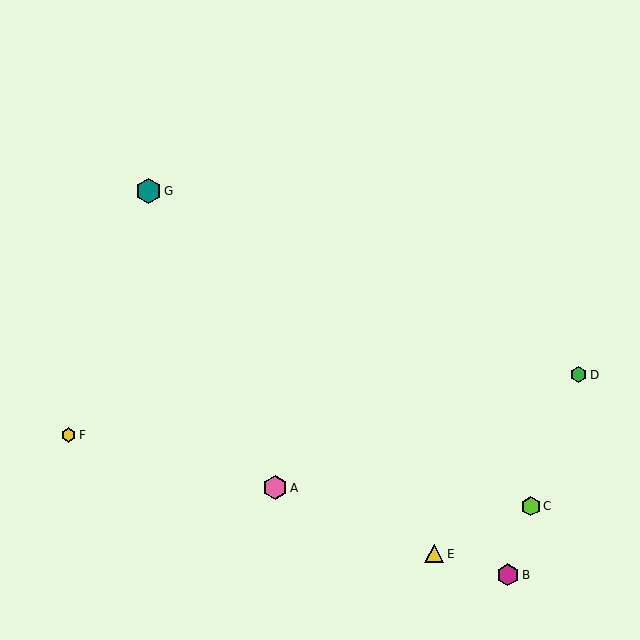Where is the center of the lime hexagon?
The center of the lime hexagon is at (531, 506).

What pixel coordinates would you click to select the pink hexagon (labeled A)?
Click at (275, 488) to select the pink hexagon A.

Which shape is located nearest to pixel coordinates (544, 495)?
The lime hexagon (labeled C) at (531, 506) is nearest to that location.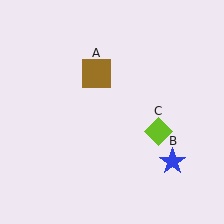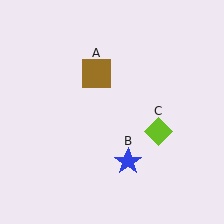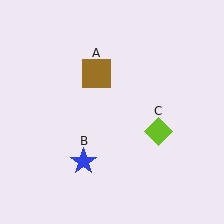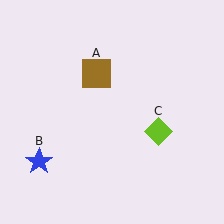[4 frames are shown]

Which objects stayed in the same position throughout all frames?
Brown square (object A) and lime diamond (object C) remained stationary.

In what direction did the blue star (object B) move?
The blue star (object B) moved left.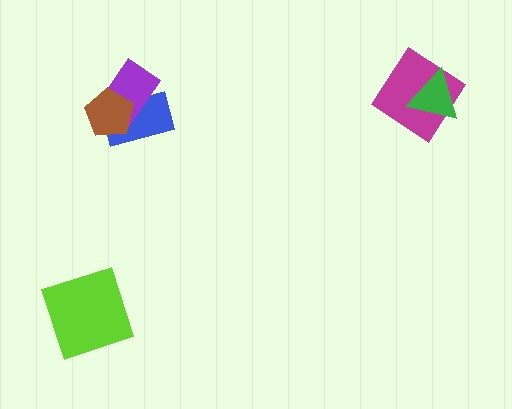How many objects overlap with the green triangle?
1 object overlaps with the green triangle.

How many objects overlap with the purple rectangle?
2 objects overlap with the purple rectangle.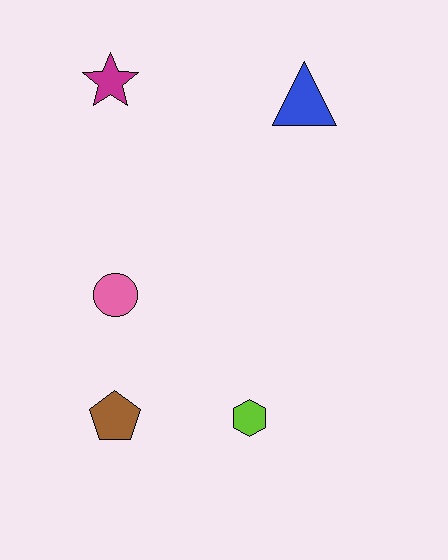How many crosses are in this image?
There are no crosses.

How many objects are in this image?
There are 5 objects.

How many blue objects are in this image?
There is 1 blue object.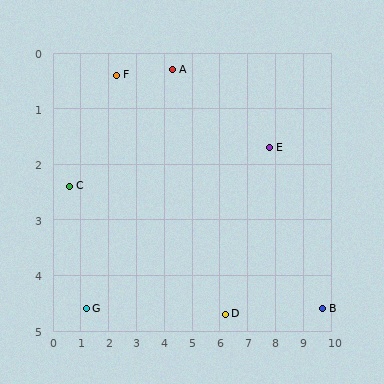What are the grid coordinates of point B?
Point B is at approximately (9.7, 4.6).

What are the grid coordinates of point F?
Point F is at approximately (2.3, 0.4).